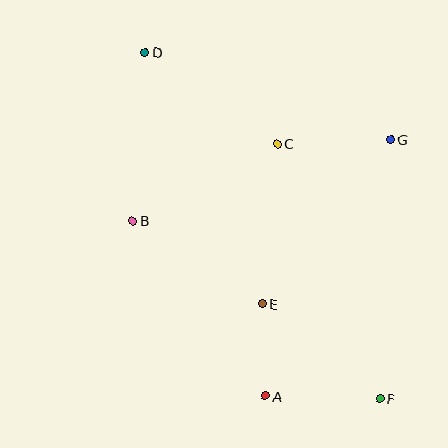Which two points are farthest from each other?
Points D and F are farthest from each other.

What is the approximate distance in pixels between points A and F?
The distance between A and F is approximately 115 pixels.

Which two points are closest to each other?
Points A and E are closest to each other.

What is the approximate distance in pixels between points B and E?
The distance between B and E is approximately 154 pixels.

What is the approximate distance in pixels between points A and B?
The distance between A and B is approximately 219 pixels.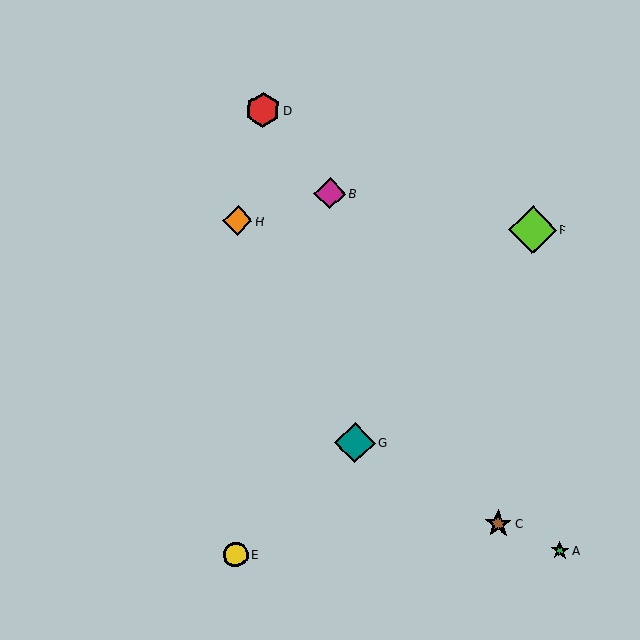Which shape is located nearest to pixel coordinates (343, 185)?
The magenta diamond (labeled B) at (330, 193) is nearest to that location.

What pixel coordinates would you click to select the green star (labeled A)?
Click at (560, 550) to select the green star A.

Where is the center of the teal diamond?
The center of the teal diamond is at (355, 443).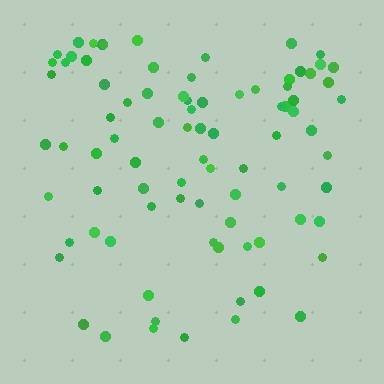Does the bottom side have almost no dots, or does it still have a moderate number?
Still a moderate number, just noticeably fewer than the top.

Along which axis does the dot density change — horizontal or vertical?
Vertical.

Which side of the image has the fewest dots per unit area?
The bottom.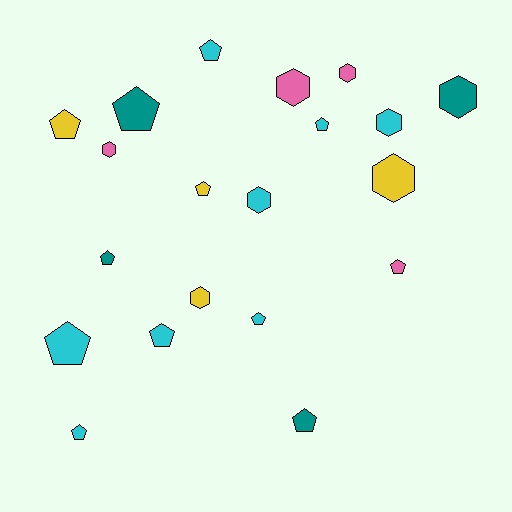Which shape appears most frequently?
Pentagon, with 12 objects.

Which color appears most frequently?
Cyan, with 8 objects.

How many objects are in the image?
There are 20 objects.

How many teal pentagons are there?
There are 3 teal pentagons.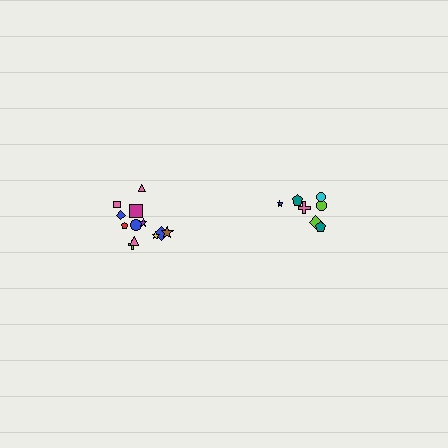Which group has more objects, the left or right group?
The left group.